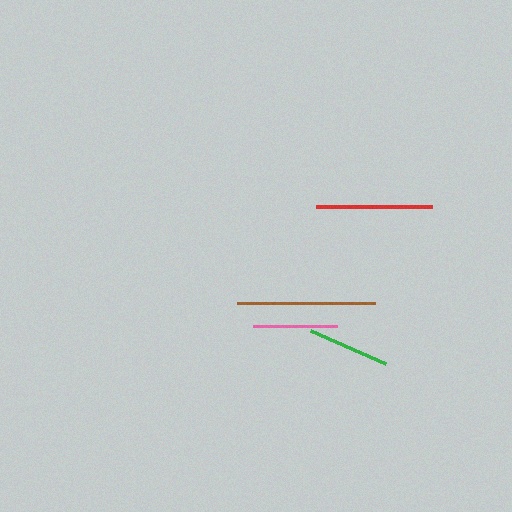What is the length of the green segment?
The green segment is approximately 82 pixels long.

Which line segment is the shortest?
The green line is the shortest at approximately 82 pixels.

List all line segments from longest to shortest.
From longest to shortest: brown, red, pink, green.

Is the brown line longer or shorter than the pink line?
The brown line is longer than the pink line.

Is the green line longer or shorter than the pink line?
The pink line is longer than the green line.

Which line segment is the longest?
The brown line is the longest at approximately 138 pixels.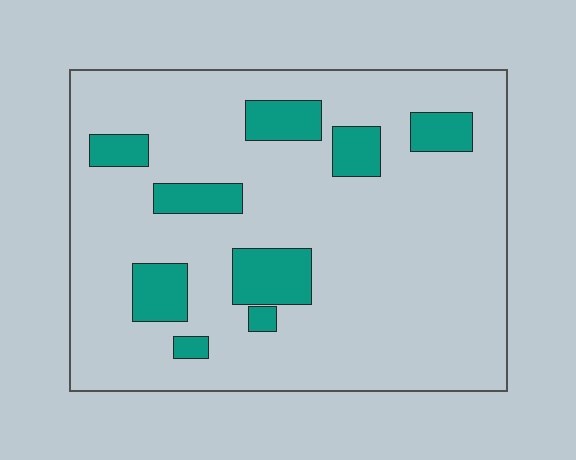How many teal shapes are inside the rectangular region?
9.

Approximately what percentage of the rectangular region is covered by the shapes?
Approximately 15%.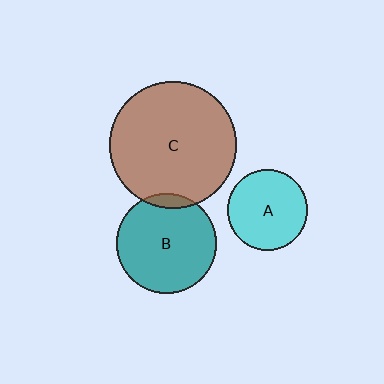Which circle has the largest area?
Circle C (brown).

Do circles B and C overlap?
Yes.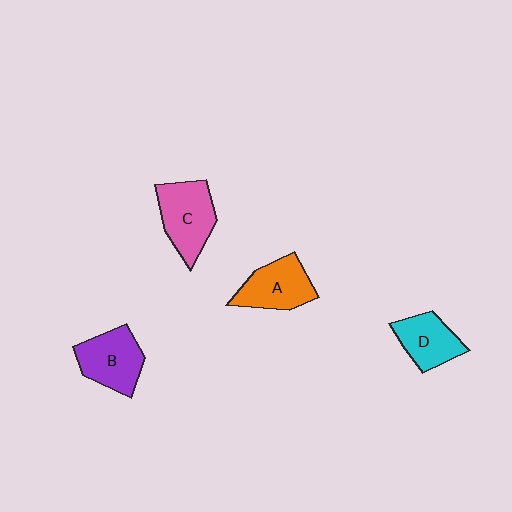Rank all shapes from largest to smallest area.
From largest to smallest: C (pink), B (purple), A (orange), D (cyan).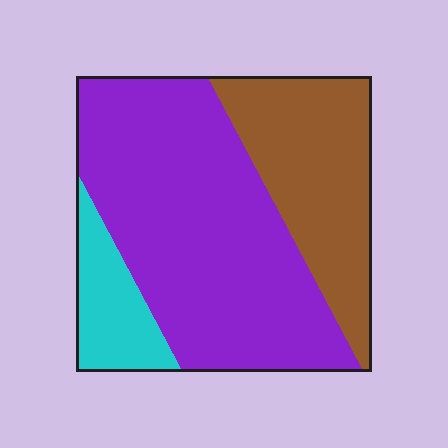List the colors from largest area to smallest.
From largest to smallest: purple, brown, cyan.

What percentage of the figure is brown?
Brown covers about 30% of the figure.